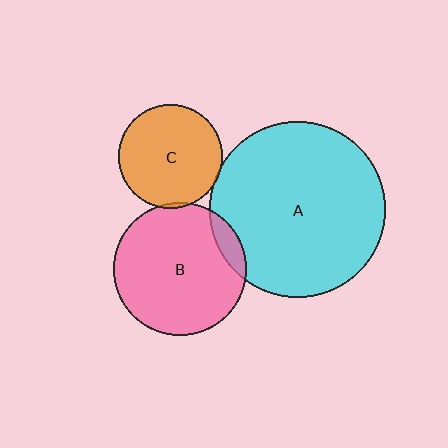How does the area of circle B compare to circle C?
Approximately 1.6 times.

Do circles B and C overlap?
Yes.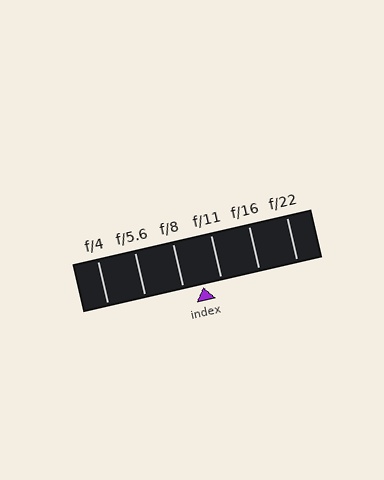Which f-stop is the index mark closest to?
The index mark is closest to f/11.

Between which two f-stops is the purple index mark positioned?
The index mark is between f/8 and f/11.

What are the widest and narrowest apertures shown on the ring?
The widest aperture shown is f/4 and the narrowest is f/22.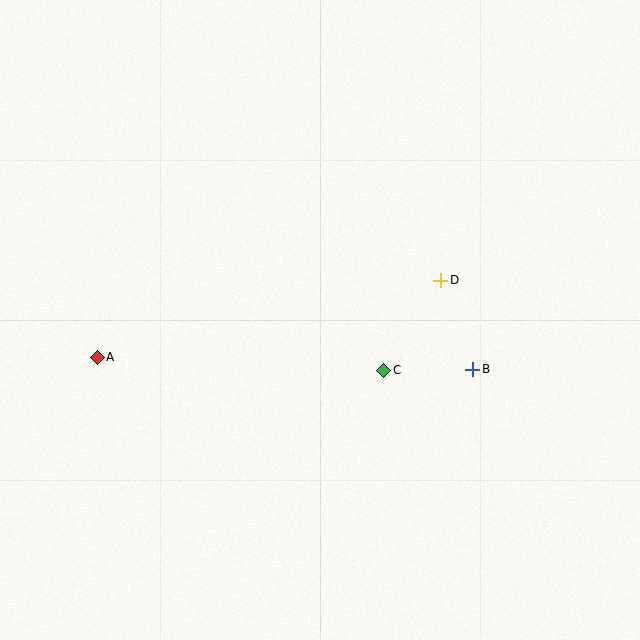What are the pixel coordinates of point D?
Point D is at (441, 280).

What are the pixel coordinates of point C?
Point C is at (384, 370).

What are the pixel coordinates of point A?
Point A is at (97, 357).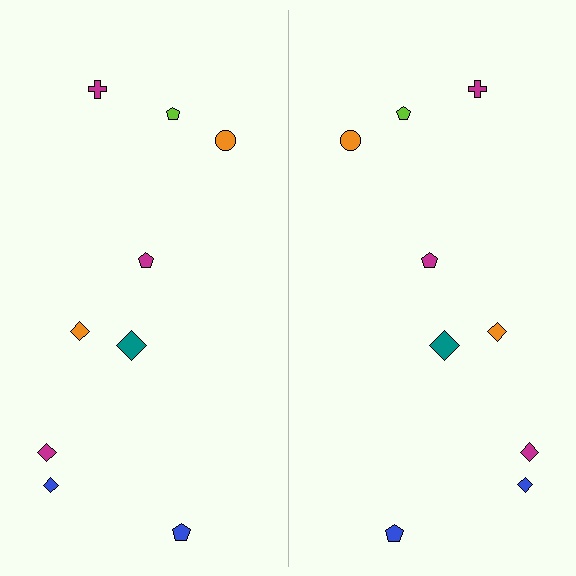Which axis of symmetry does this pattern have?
The pattern has a vertical axis of symmetry running through the center of the image.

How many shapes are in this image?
There are 18 shapes in this image.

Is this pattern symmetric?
Yes, this pattern has bilateral (reflection) symmetry.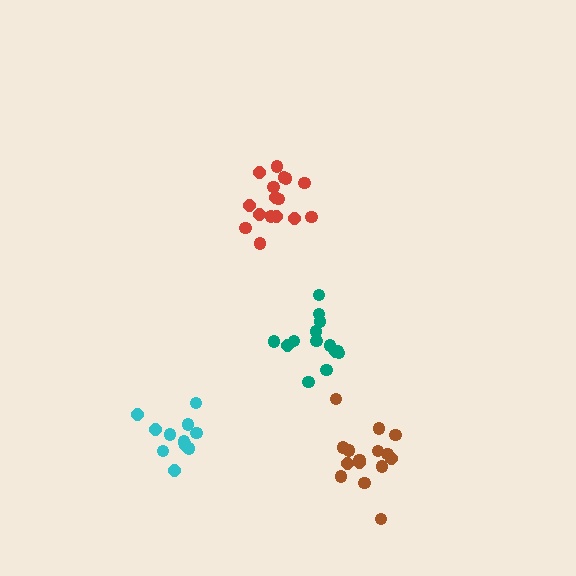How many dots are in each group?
Group 1: 16 dots, Group 2: 15 dots, Group 3: 14 dots, Group 4: 12 dots (57 total).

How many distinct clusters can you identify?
There are 4 distinct clusters.